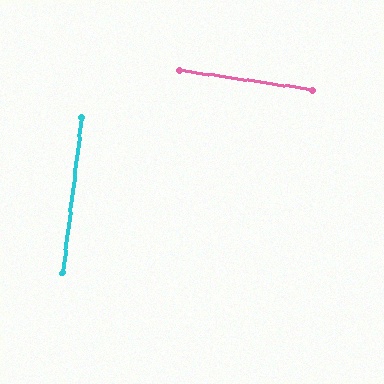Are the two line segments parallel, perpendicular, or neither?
Perpendicular — they meet at approximately 89°.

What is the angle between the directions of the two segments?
Approximately 89 degrees.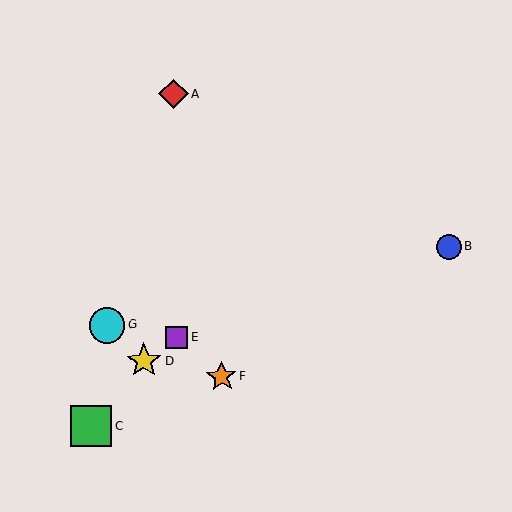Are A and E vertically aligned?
Yes, both are at x≈174.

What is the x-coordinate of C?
Object C is at x≈91.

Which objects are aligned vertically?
Objects A, E are aligned vertically.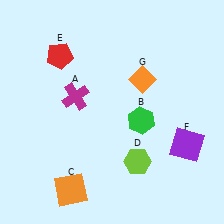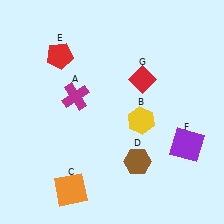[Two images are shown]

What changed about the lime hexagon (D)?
In Image 1, D is lime. In Image 2, it changed to brown.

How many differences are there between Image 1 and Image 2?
There are 3 differences between the two images.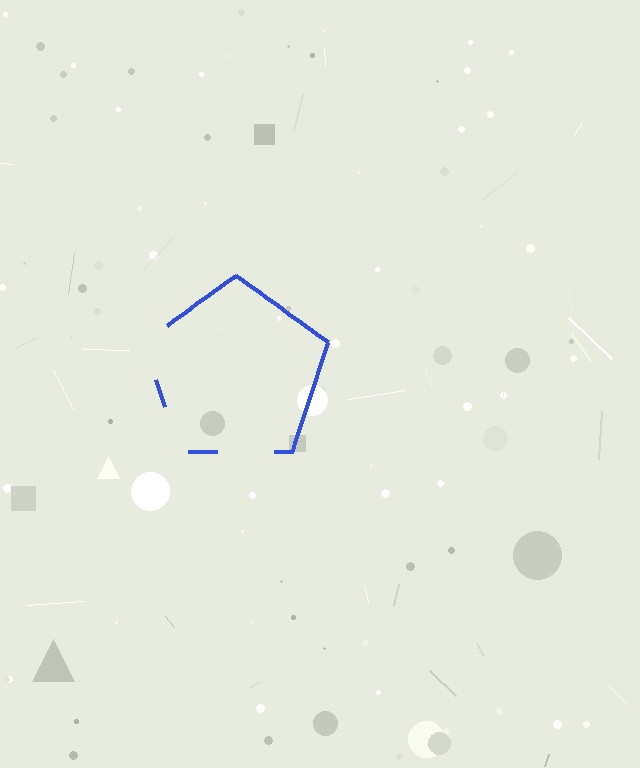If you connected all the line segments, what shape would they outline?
They would outline a pentagon.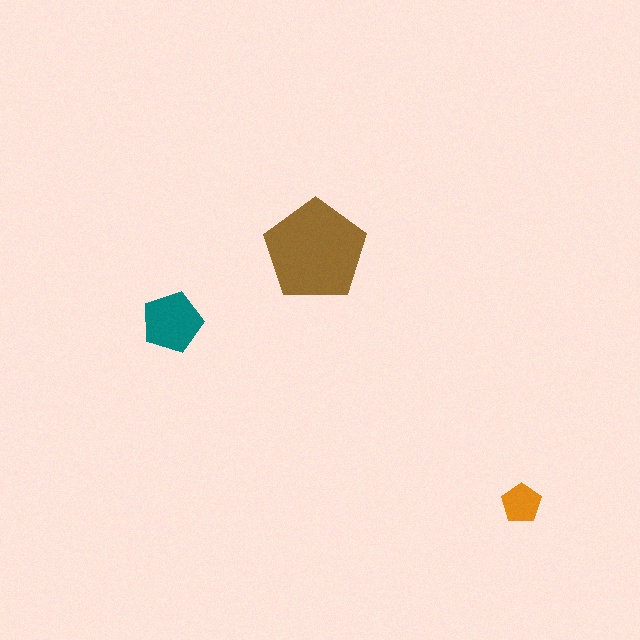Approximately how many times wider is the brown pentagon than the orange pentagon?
About 2.5 times wider.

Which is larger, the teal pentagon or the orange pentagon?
The teal one.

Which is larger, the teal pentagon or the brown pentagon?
The brown one.